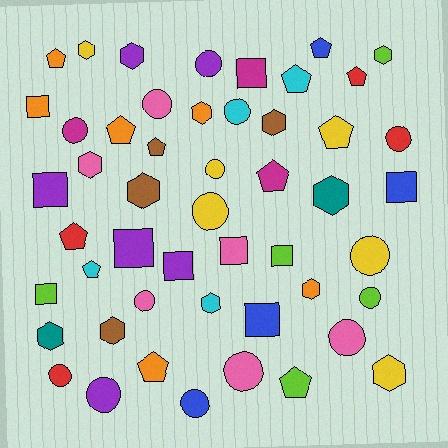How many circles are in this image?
There are 15 circles.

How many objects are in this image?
There are 50 objects.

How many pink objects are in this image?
There are 6 pink objects.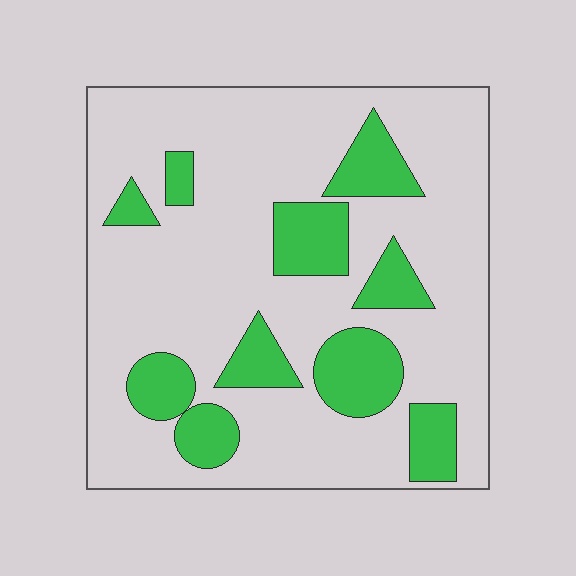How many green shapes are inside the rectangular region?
10.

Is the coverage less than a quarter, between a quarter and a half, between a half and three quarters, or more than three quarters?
Less than a quarter.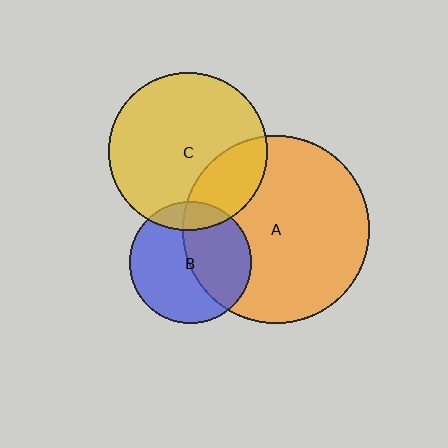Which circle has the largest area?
Circle A (orange).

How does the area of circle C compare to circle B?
Approximately 1.7 times.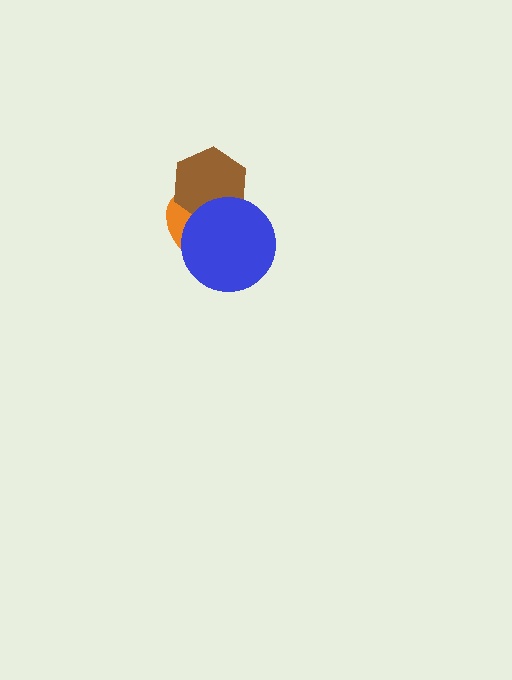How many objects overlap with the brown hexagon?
2 objects overlap with the brown hexagon.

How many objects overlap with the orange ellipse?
2 objects overlap with the orange ellipse.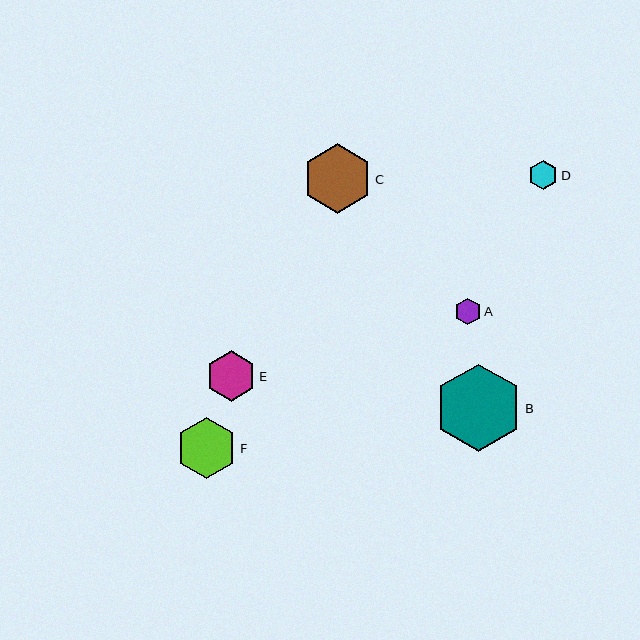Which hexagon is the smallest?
Hexagon A is the smallest with a size of approximately 27 pixels.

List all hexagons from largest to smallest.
From largest to smallest: B, C, F, E, D, A.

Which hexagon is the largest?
Hexagon B is the largest with a size of approximately 88 pixels.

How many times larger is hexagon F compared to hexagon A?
Hexagon F is approximately 2.3 times the size of hexagon A.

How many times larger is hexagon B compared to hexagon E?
Hexagon B is approximately 1.7 times the size of hexagon E.